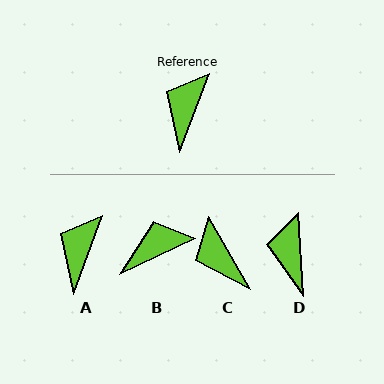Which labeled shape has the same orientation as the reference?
A.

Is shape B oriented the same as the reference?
No, it is off by about 44 degrees.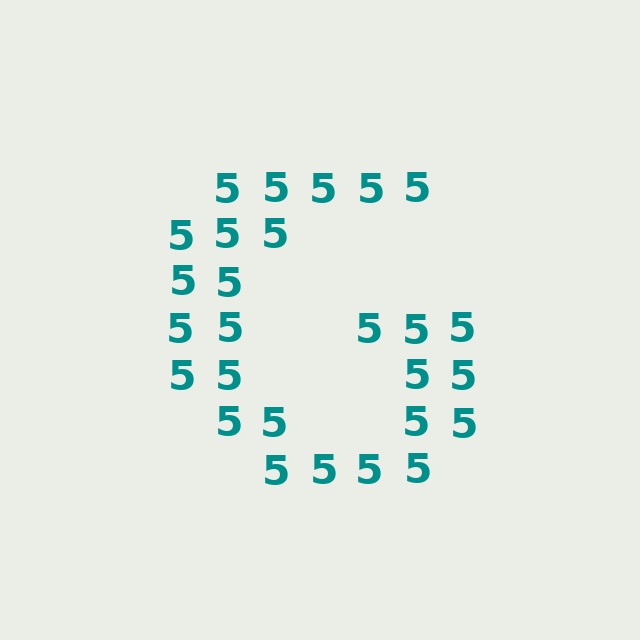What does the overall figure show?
The overall figure shows the letter G.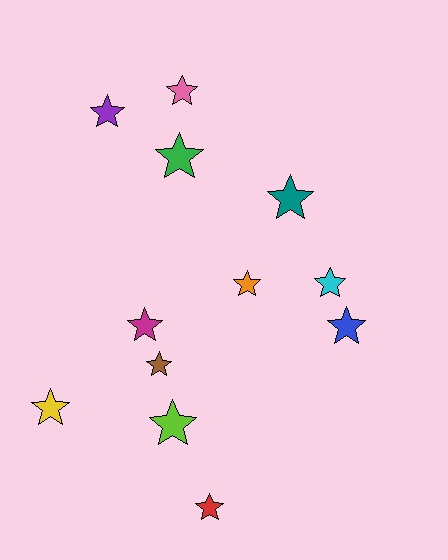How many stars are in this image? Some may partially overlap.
There are 12 stars.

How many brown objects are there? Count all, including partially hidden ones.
There is 1 brown object.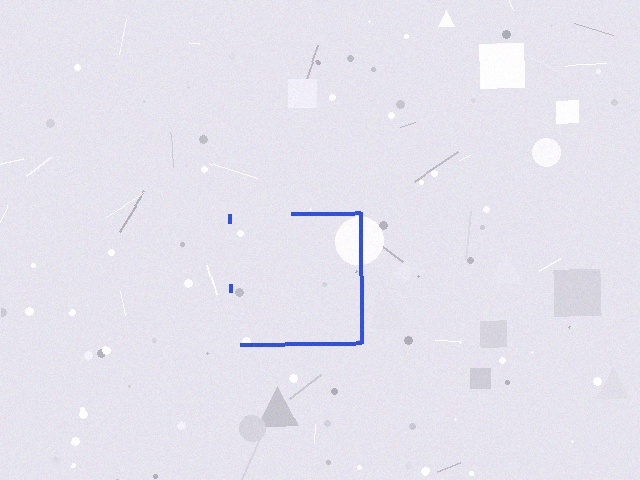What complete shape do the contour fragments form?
The contour fragments form a square.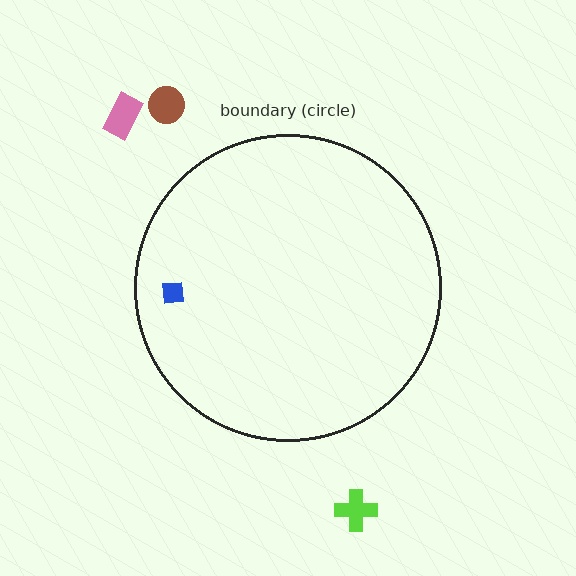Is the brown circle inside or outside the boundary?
Outside.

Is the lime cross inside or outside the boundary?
Outside.